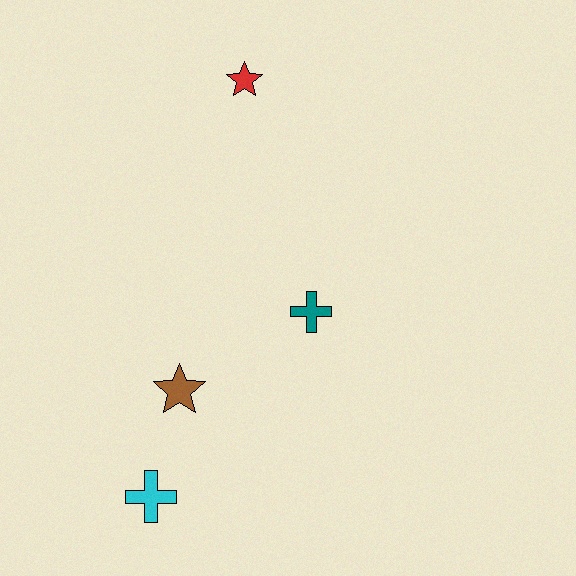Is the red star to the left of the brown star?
No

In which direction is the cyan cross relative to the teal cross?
The cyan cross is below the teal cross.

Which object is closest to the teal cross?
The brown star is closest to the teal cross.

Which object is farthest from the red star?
The cyan cross is farthest from the red star.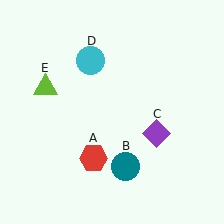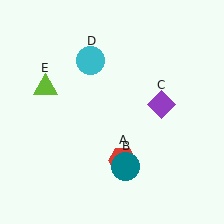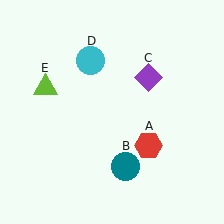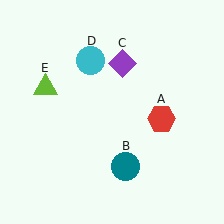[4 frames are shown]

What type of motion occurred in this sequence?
The red hexagon (object A), purple diamond (object C) rotated counterclockwise around the center of the scene.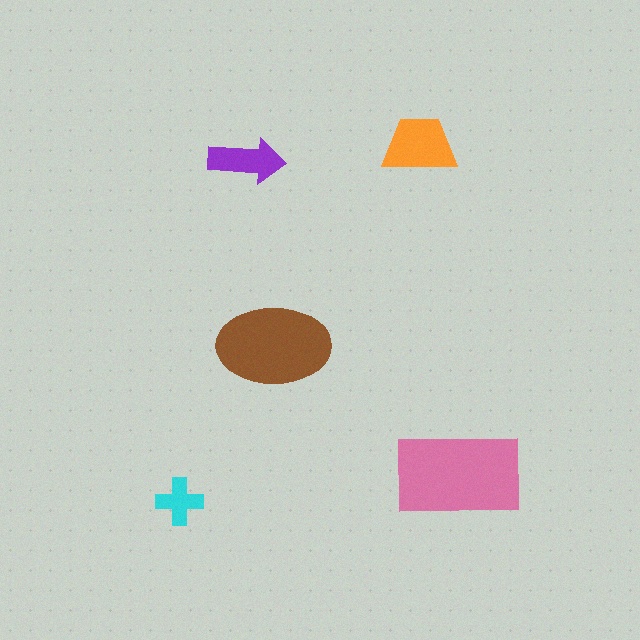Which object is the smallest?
The cyan cross.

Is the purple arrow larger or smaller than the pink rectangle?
Smaller.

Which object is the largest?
The pink rectangle.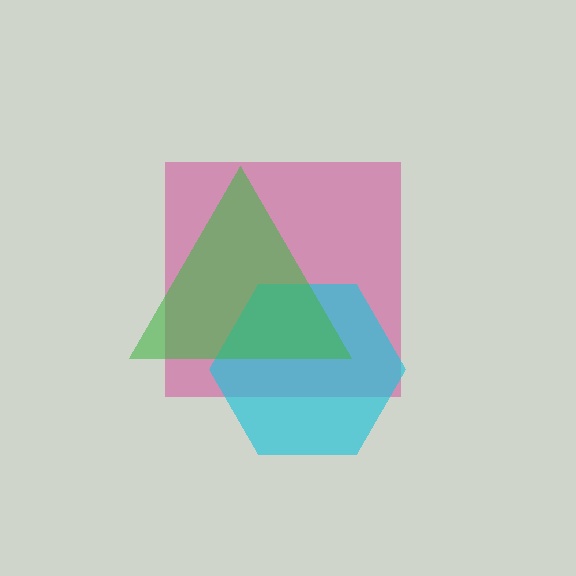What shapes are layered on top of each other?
The layered shapes are: a magenta square, a cyan hexagon, a green triangle.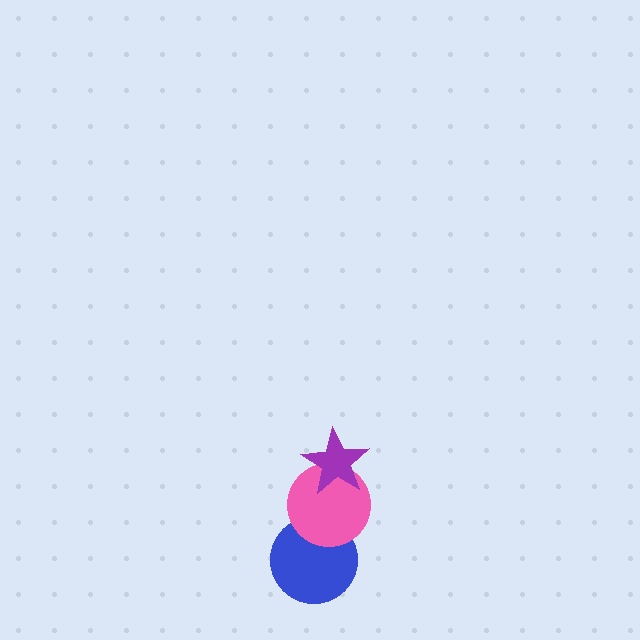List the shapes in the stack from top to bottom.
From top to bottom: the purple star, the pink circle, the blue circle.